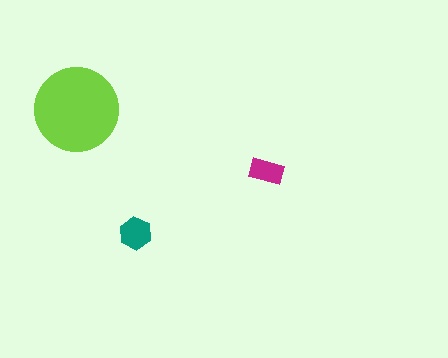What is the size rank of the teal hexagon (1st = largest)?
2nd.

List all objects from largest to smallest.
The lime circle, the teal hexagon, the magenta rectangle.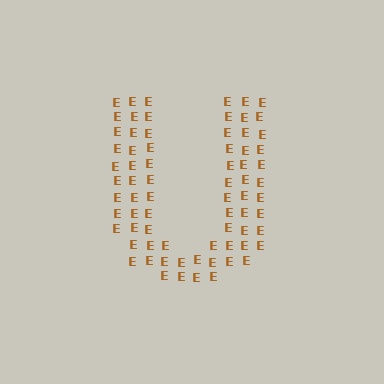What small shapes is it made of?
It is made of small letter E's.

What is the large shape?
The large shape is the letter U.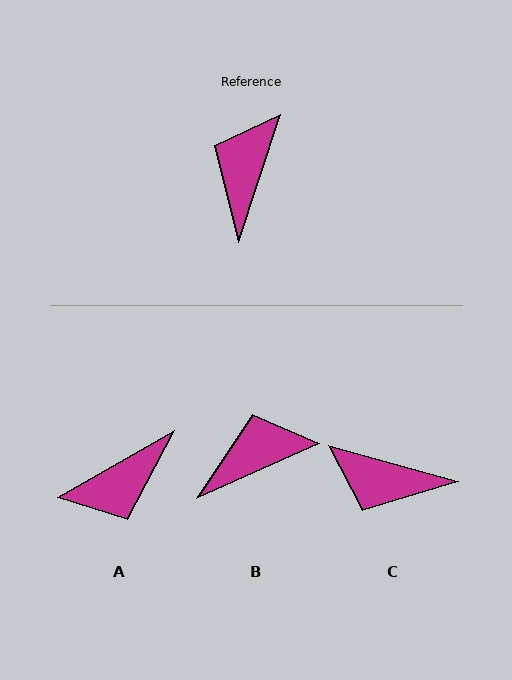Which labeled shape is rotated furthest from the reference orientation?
A, about 138 degrees away.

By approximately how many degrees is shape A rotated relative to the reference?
Approximately 138 degrees counter-clockwise.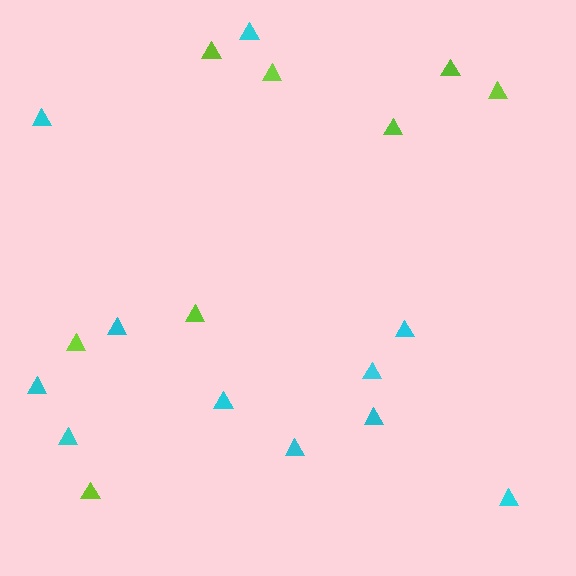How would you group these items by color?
There are 2 groups: one group of cyan triangles (11) and one group of lime triangles (8).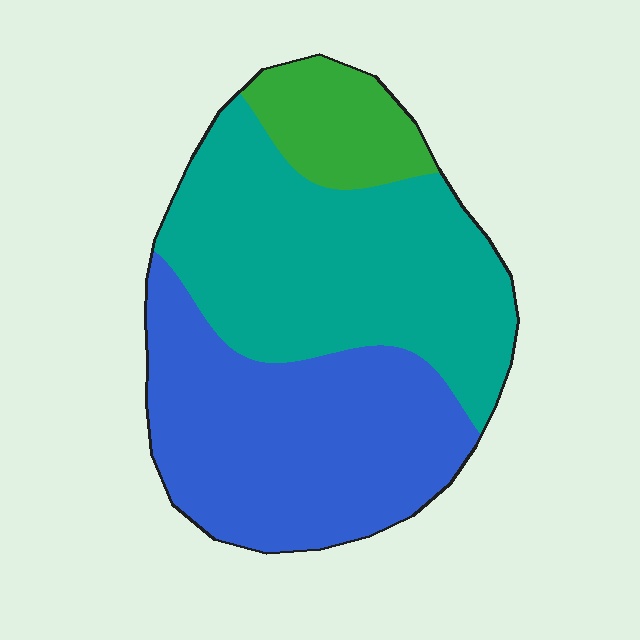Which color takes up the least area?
Green, at roughly 10%.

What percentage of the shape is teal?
Teal takes up between a third and a half of the shape.